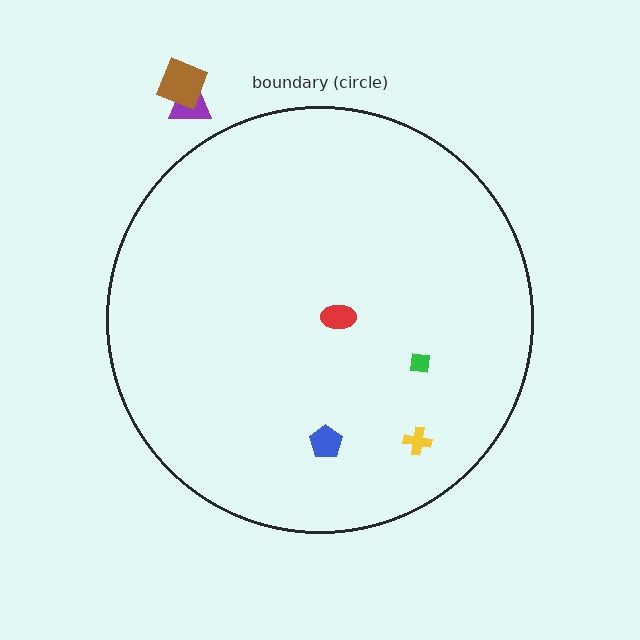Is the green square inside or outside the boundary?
Inside.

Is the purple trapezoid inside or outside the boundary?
Outside.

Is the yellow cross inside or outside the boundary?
Inside.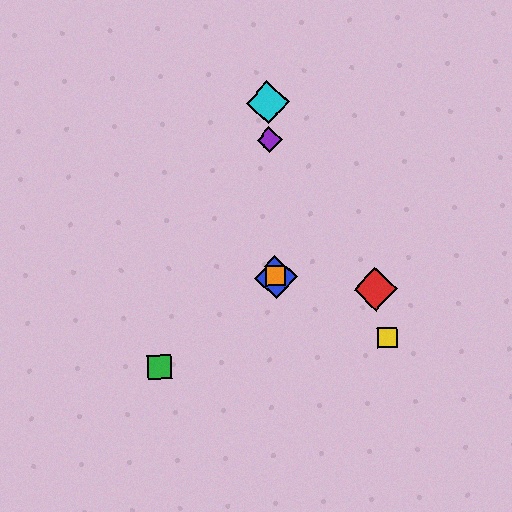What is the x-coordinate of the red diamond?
The red diamond is at x≈375.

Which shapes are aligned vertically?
The blue diamond, the purple diamond, the orange square, the cyan diamond are aligned vertically.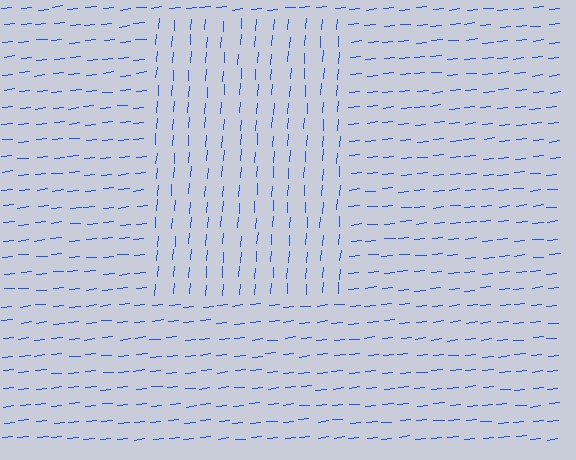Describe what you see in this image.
The image is filled with small blue line segments. A rectangle region in the image has lines oriented differently from the surrounding lines, creating a visible texture boundary.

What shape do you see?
I see a rectangle.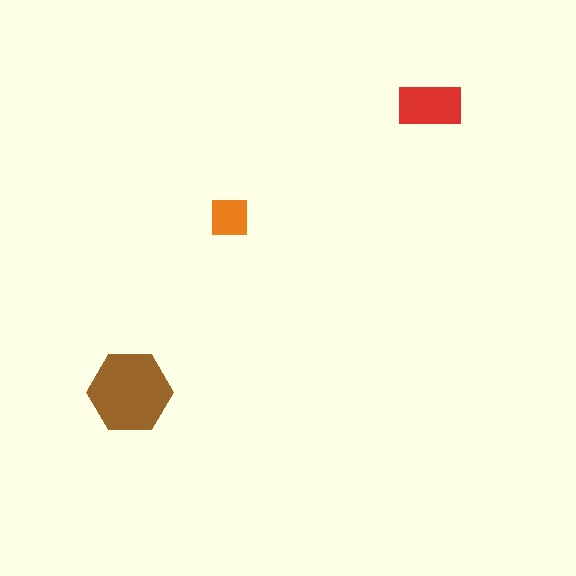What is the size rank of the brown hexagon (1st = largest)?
1st.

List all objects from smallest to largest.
The orange square, the red rectangle, the brown hexagon.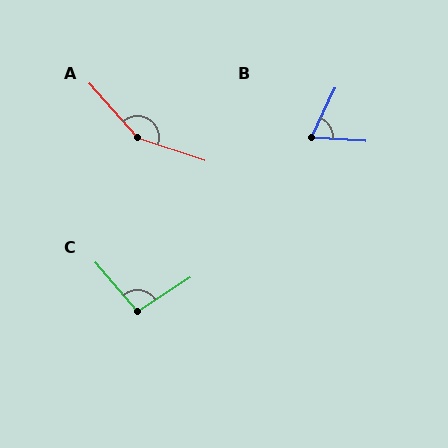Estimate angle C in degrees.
Approximately 98 degrees.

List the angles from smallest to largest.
B (68°), C (98°), A (150°).